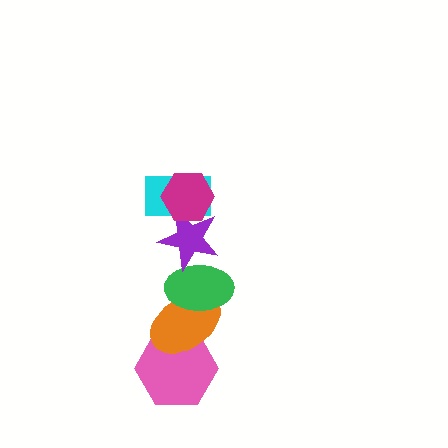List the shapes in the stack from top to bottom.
From top to bottom: the magenta hexagon, the cyan rectangle, the purple star, the green ellipse, the orange ellipse, the pink hexagon.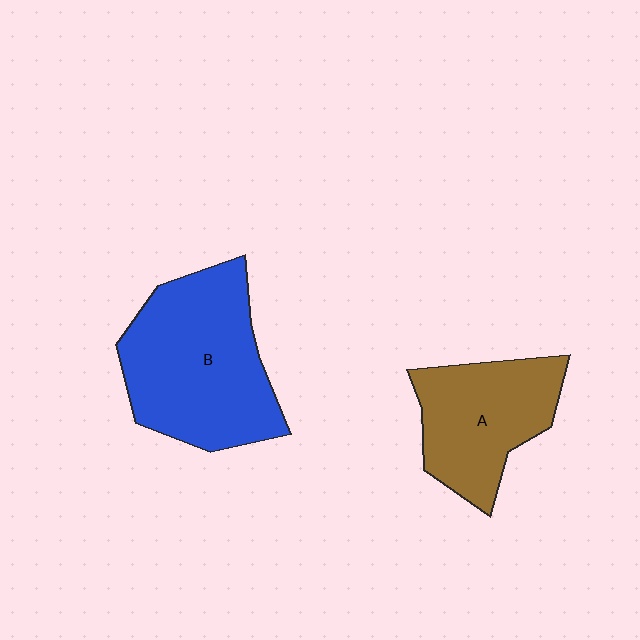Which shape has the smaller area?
Shape A (brown).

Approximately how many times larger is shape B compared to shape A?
Approximately 1.4 times.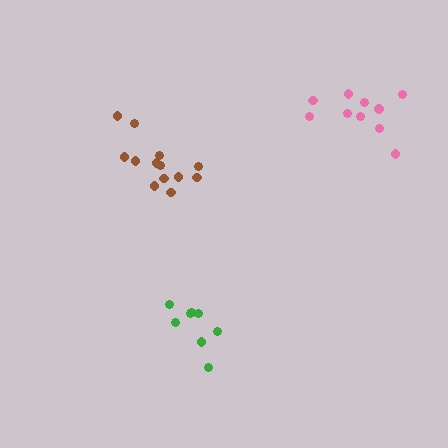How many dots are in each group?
Group 1: 8 dots, Group 2: 13 dots, Group 3: 10 dots (31 total).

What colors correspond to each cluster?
The clusters are colored: green, brown, pink.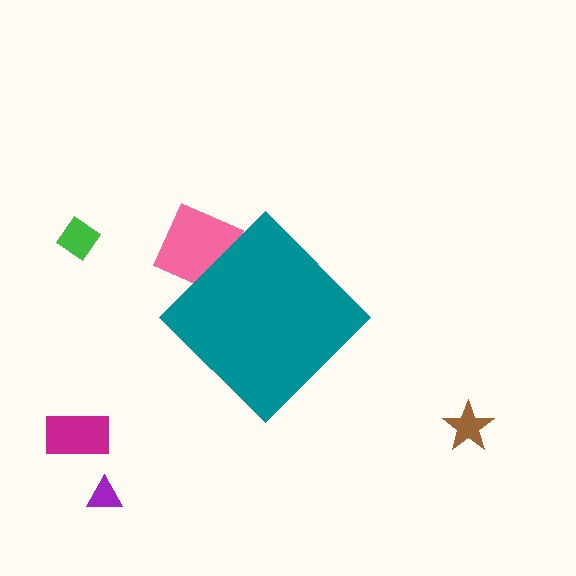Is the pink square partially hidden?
Yes, the pink square is partially hidden behind the teal diamond.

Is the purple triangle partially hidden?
No, the purple triangle is fully visible.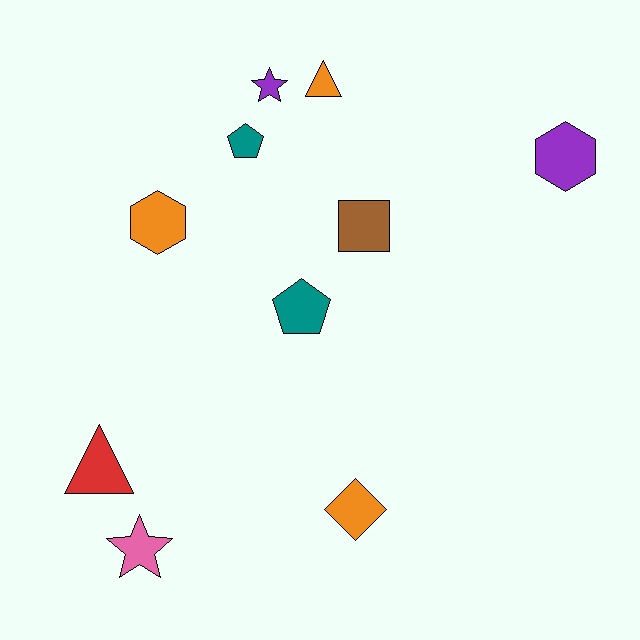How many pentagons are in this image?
There are 2 pentagons.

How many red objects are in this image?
There is 1 red object.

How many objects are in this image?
There are 10 objects.